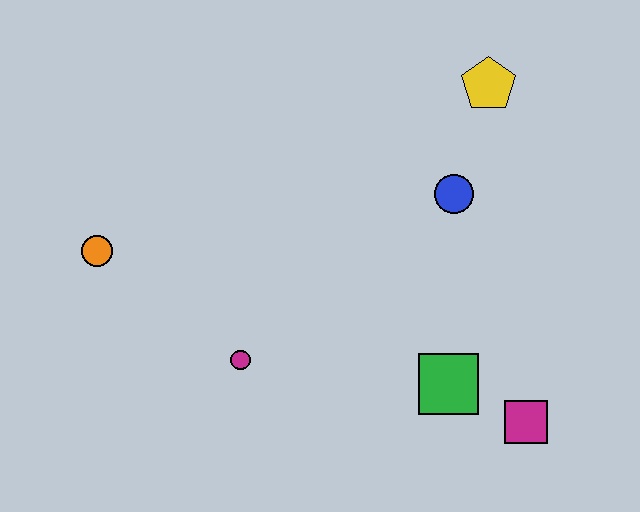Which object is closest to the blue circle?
The yellow pentagon is closest to the blue circle.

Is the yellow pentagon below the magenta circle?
No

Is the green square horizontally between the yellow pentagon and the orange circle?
Yes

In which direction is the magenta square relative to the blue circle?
The magenta square is below the blue circle.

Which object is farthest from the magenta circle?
The yellow pentagon is farthest from the magenta circle.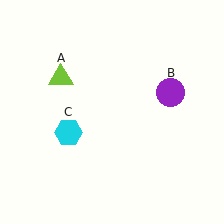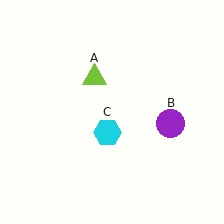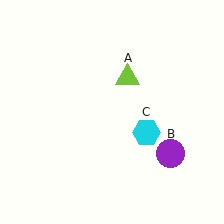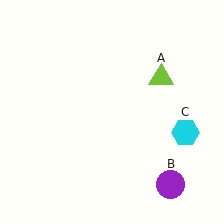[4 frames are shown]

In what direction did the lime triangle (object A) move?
The lime triangle (object A) moved right.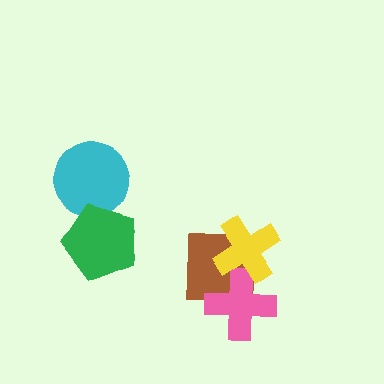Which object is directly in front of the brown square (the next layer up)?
The pink cross is directly in front of the brown square.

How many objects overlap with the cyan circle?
1 object overlaps with the cyan circle.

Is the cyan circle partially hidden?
Yes, it is partially covered by another shape.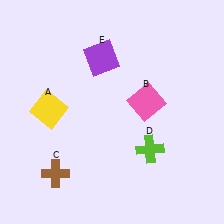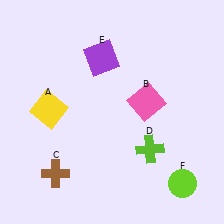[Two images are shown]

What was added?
A lime circle (F) was added in Image 2.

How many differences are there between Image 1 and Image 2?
There is 1 difference between the two images.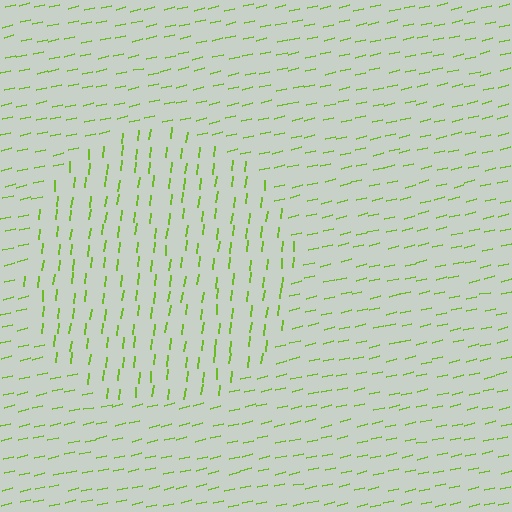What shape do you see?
I see a circle.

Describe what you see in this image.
The image is filled with small lime line segments. A circle region in the image has lines oriented differently from the surrounding lines, creating a visible texture boundary.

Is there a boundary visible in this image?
Yes, there is a texture boundary formed by a change in line orientation.